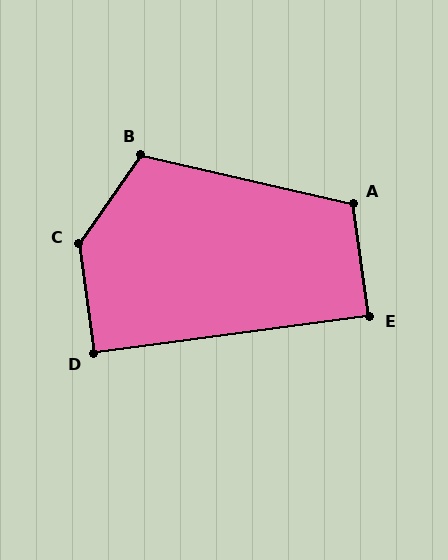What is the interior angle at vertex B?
Approximately 112 degrees (obtuse).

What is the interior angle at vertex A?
Approximately 111 degrees (obtuse).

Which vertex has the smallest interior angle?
E, at approximately 89 degrees.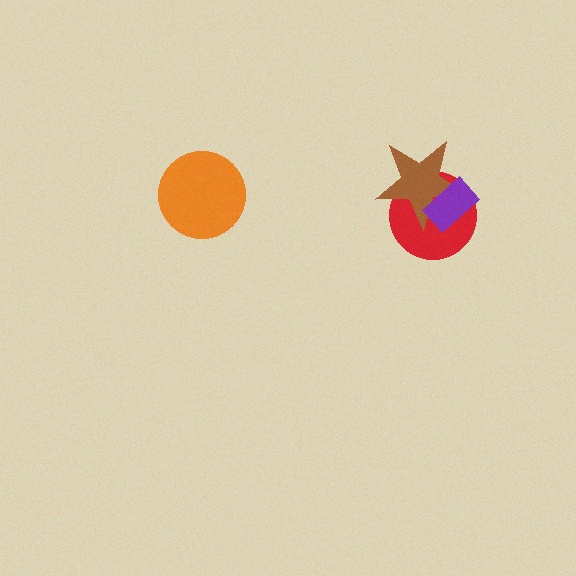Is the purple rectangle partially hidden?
No, no other shape covers it.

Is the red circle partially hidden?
Yes, it is partially covered by another shape.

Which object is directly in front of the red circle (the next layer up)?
The brown star is directly in front of the red circle.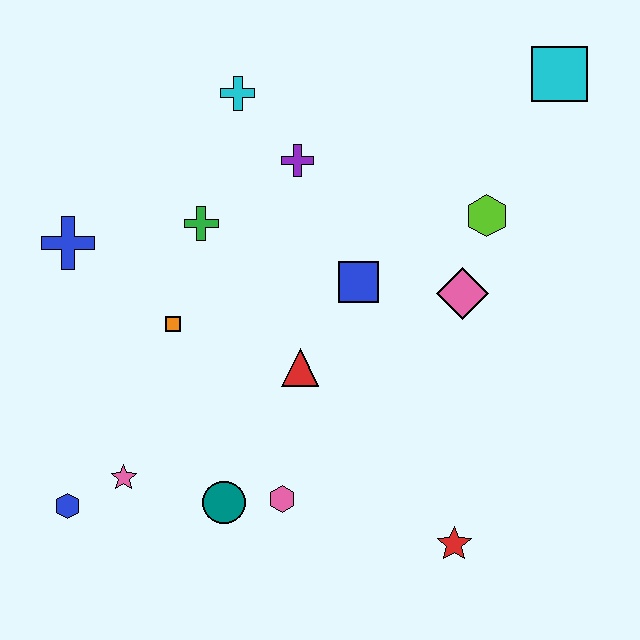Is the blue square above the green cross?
No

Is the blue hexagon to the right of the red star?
No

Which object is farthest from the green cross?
The red star is farthest from the green cross.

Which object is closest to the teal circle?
The pink hexagon is closest to the teal circle.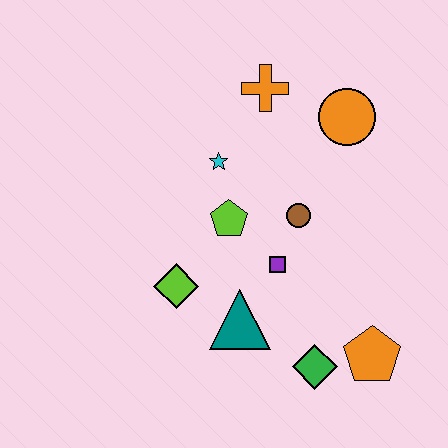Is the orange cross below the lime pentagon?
No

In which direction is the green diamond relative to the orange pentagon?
The green diamond is to the left of the orange pentagon.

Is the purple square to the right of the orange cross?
Yes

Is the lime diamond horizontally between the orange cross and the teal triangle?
No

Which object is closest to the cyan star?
The lime pentagon is closest to the cyan star.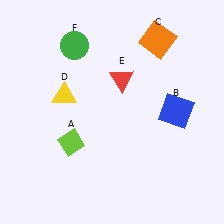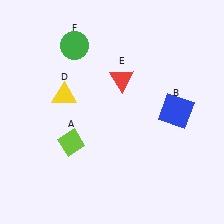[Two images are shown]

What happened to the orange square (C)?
The orange square (C) was removed in Image 2. It was in the top-right area of Image 1.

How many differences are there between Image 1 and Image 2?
There is 1 difference between the two images.